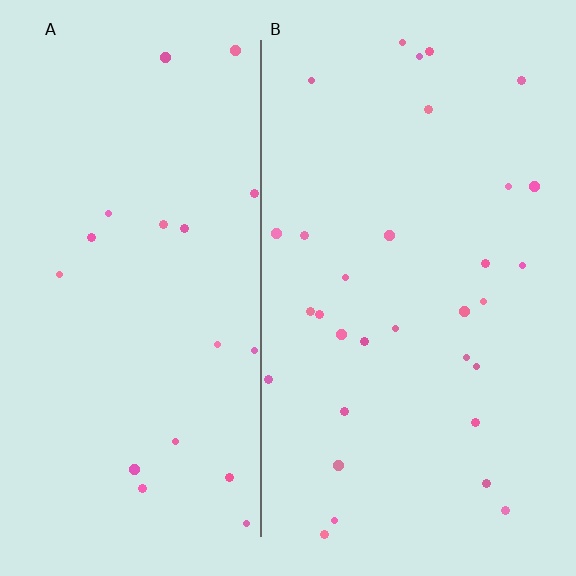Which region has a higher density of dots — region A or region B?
B (the right).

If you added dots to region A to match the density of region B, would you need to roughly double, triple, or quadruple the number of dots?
Approximately double.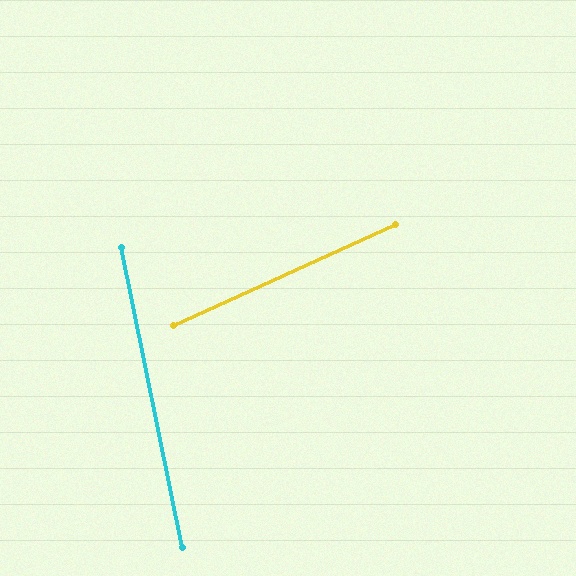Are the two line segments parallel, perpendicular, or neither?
Neither parallel nor perpendicular — they differ by about 77°.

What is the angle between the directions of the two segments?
Approximately 77 degrees.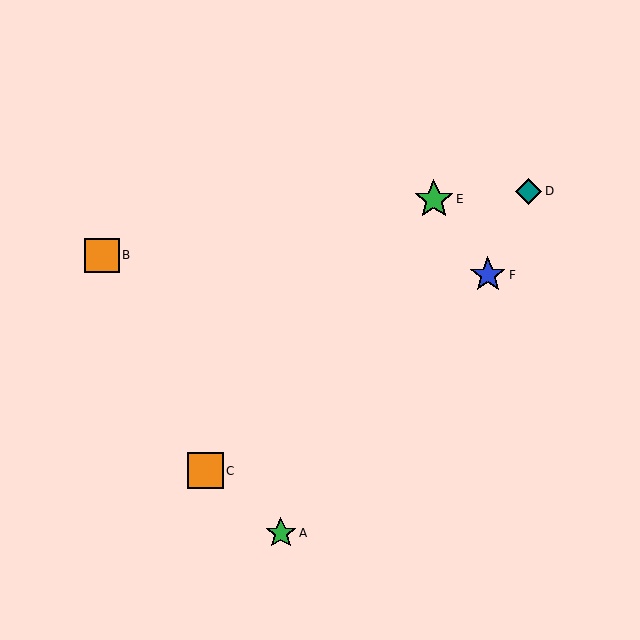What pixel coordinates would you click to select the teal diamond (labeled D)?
Click at (529, 191) to select the teal diamond D.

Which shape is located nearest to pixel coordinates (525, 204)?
The teal diamond (labeled D) at (529, 191) is nearest to that location.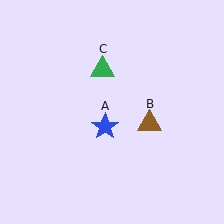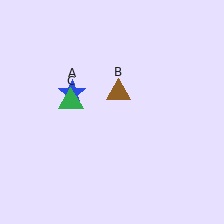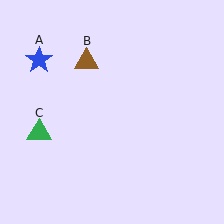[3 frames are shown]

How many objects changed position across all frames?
3 objects changed position: blue star (object A), brown triangle (object B), green triangle (object C).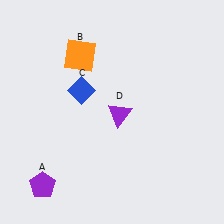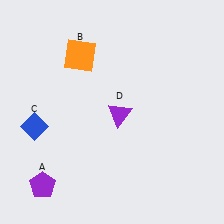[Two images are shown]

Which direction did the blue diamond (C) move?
The blue diamond (C) moved left.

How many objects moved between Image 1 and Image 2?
1 object moved between the two images.